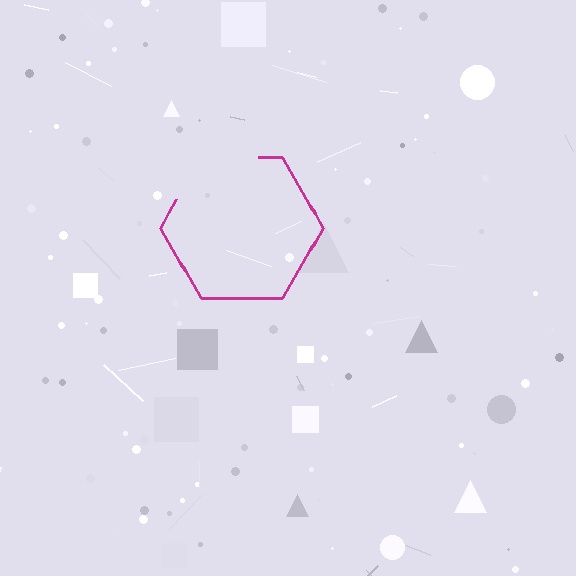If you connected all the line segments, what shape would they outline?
They would outline a hexagon.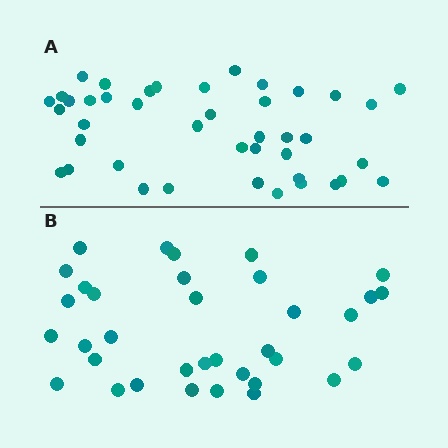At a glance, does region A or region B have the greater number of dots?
Region A (the top region) has more dots.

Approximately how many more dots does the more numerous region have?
Region A has roughly 8 or so more dots than region B.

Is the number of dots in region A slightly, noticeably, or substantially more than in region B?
Region A has only slightly more — the two regions are fairly close. The ratio is roughly 1.2 to 1.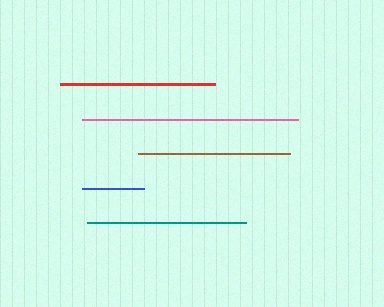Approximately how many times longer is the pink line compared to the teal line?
The pink line is approximately 1.4 times the length of the teal line.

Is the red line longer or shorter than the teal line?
The teal line is longer than the red line.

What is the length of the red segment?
The red segment is approximately 155 pixels long.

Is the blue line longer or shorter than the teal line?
The teal line is longer than the blue line.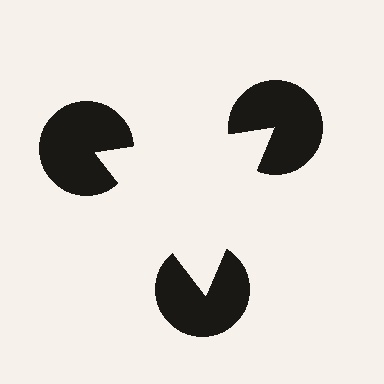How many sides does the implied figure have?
3 sides.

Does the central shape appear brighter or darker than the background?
It typically appears slightly brighter than the background, even though no actual brightness change is drawn.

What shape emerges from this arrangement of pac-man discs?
An illusory triangle — its edges are inferred from the aligned wedge cuts in the pac-man discs, not physically drawn.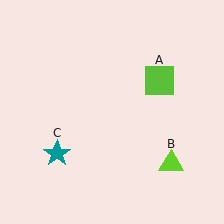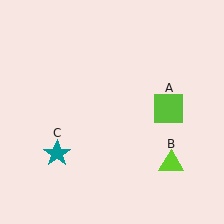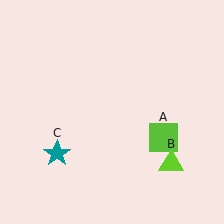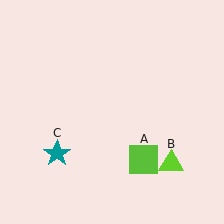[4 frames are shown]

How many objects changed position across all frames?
1 object changed position: lime square (object A).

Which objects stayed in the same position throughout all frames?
Lime triangle (object B) and teal star (object C) remained stationary.